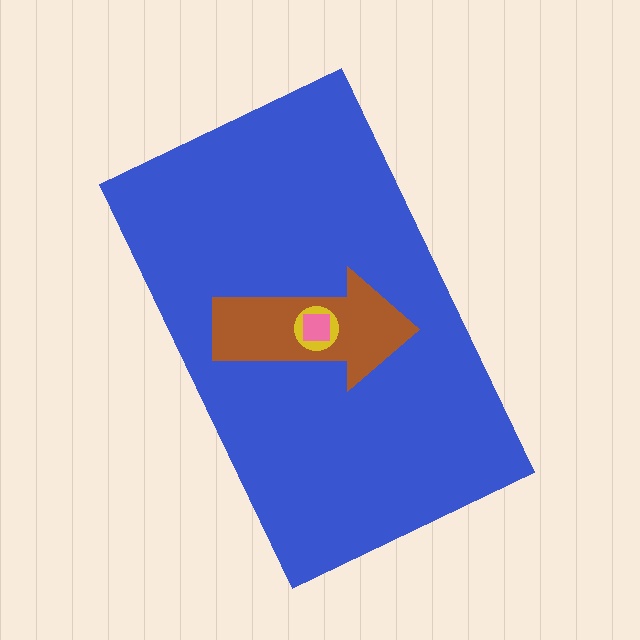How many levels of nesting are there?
4.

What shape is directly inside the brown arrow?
The yellow circle.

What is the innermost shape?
The pink square.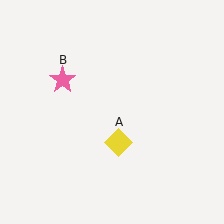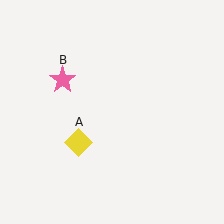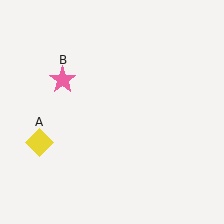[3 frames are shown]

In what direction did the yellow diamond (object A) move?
The yellow diamond (object A) moved left.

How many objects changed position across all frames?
1 object changed position: yellow diamond (object A).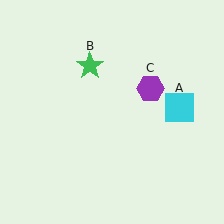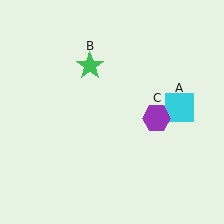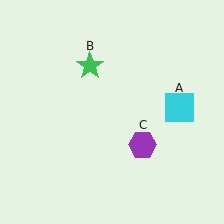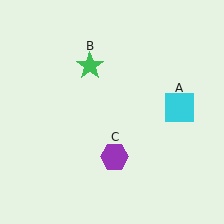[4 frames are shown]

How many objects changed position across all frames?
1 object changed position: purple hexagon (object C).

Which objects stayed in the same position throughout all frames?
Cyan square (object A) and green star (object B) remained stationary.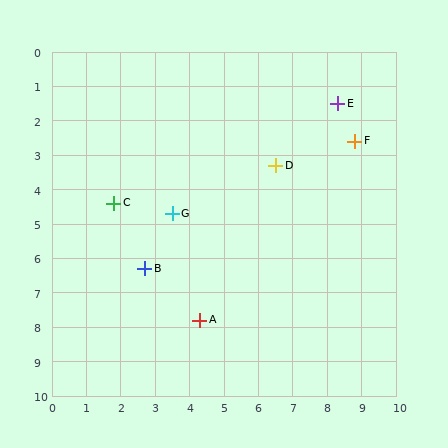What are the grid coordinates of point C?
Point C is at approximately (1.8, 4.4).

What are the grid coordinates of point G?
Point G is at approximately (3.5, 4.7).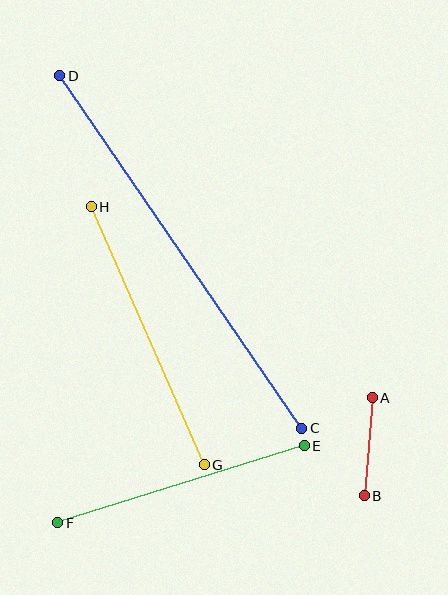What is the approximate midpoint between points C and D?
The midpoint is at approximately (181, 252) pixels.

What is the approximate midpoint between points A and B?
The midpoint is at approximately (368, 447) pixels.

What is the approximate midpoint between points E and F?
The midpoint is at approximately (181, 484) pixels.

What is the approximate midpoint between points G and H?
The midpoint is at approximately (148, 336) pixels.